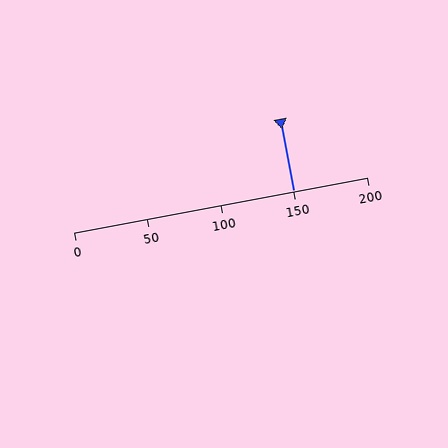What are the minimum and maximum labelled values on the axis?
The axis runs from 0 to 200.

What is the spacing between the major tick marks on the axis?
The major ticks are spaced 50 apart.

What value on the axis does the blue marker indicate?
The marker indicates approximately 150.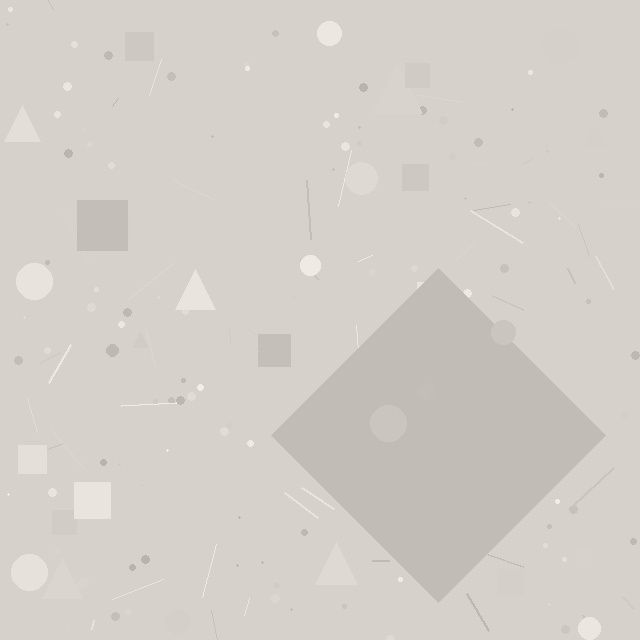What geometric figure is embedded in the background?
A diamond is embedded in the background.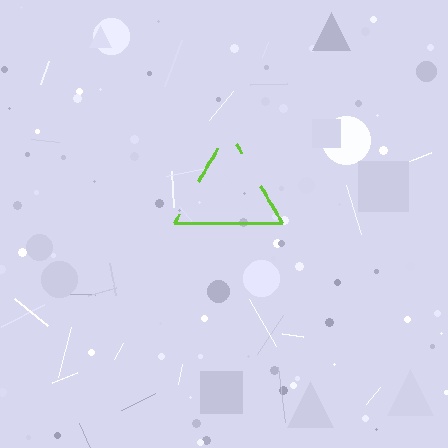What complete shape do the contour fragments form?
The contour fragments form a triangle.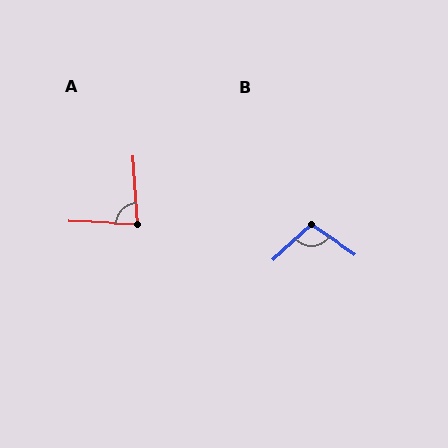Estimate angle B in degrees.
Approximately 103 degrees.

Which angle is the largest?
B, at approximately 103 degrees.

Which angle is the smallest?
A, at approximately 84 degrees.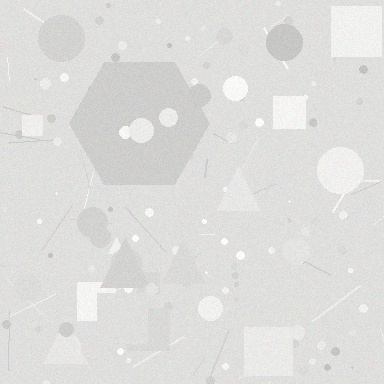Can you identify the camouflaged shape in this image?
The camouflaged shape is a hexagon.